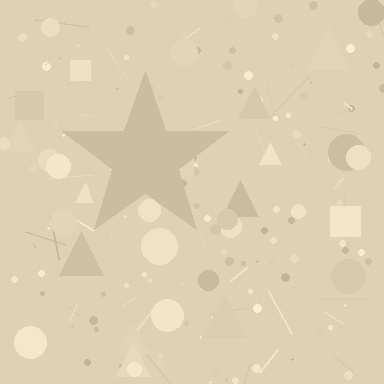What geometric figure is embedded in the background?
A star is embedded in the background.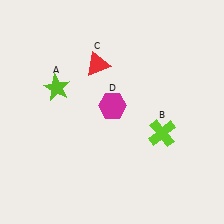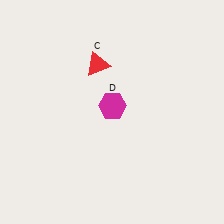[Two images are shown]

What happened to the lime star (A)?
The lime star (A) was removed in Image 2. It was in the top-left area of Image 1.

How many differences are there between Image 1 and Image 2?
There are 2 differences between the two images.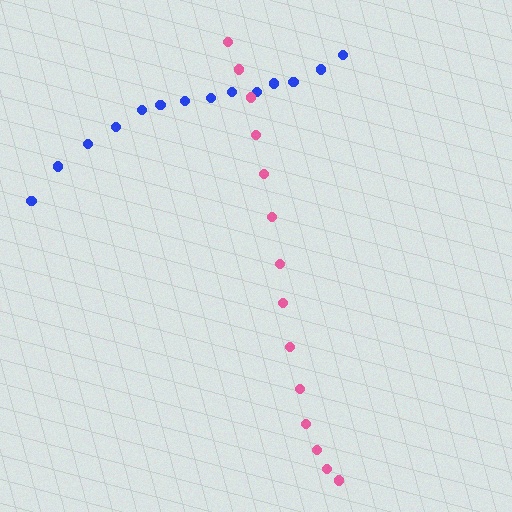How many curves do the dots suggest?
There are 2 distinct paths.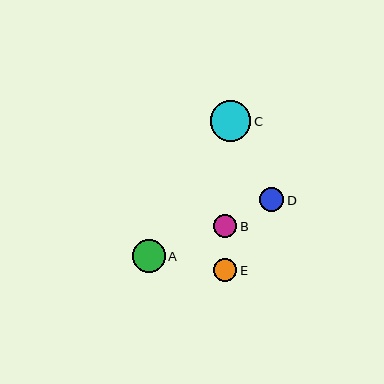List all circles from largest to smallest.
From largest to smallest: C, A, D, B, E.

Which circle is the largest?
Circle C is the largest with a size of approximately 41 pixels.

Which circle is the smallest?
Circle E is the smallest with a size of approximately 23 pixels.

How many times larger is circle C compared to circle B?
Circle C is approximately 1.8 times the size of circle B.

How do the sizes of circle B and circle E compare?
Circle B and circle E are approximately the same size.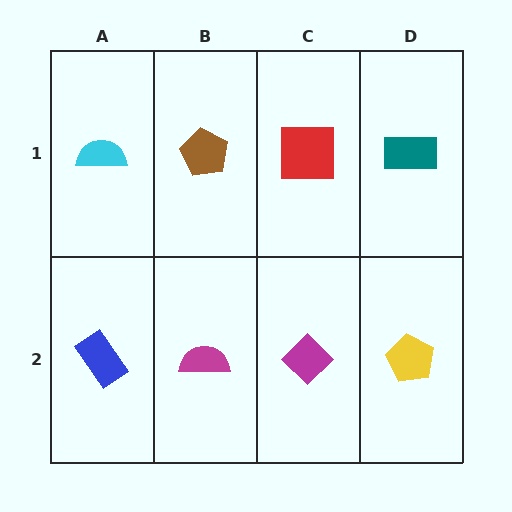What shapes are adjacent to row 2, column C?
A red square (row 1, column C), a magenta semicircle (row 2, column B), a yellow pentagon (row 2, column D).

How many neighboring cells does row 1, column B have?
3.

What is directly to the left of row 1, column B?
A cyan semicircle.